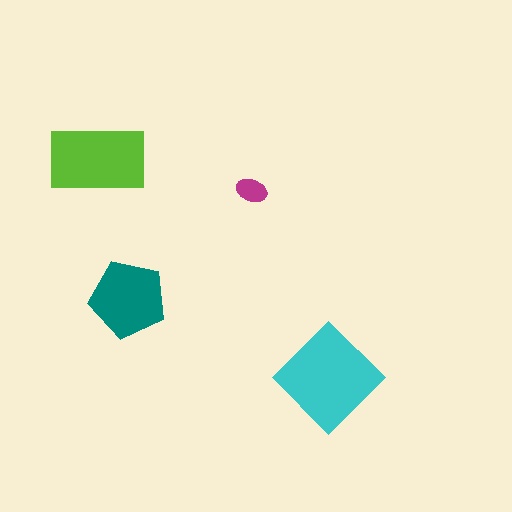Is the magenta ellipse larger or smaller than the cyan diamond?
Smaller.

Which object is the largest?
The cyan diamond.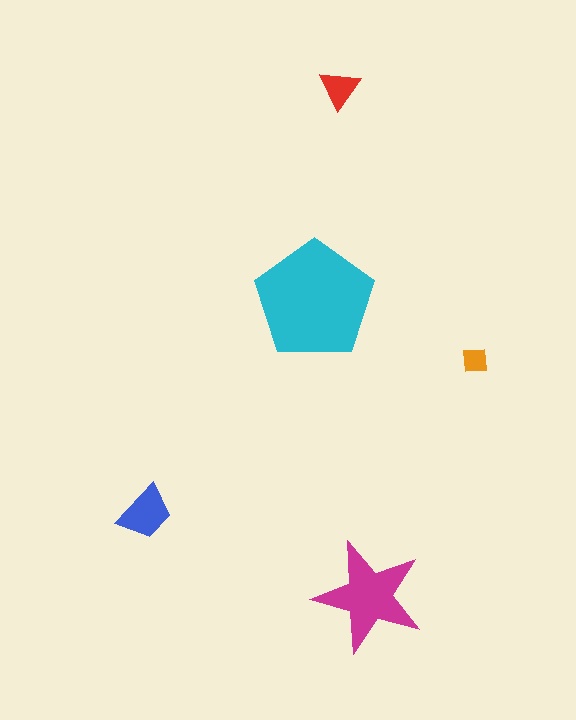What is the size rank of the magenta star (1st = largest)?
2nd.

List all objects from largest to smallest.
The cyan pentagon, the magenta star, the blue trapezoid, the red triangle, the orange square.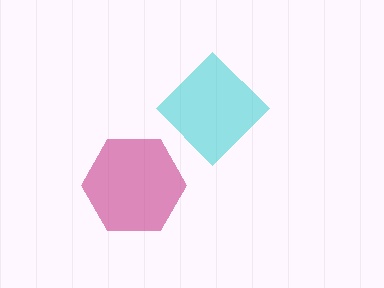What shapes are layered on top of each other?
The layered shapes are: a cyan diamond, a magenta hexagon.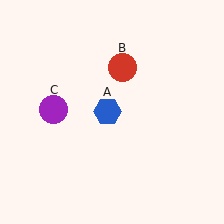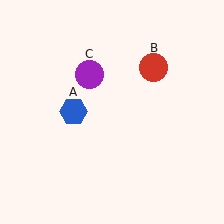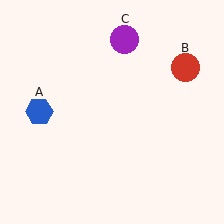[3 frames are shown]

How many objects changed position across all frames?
3 objects changed position: blue hexagon (object A), red circle (object B), purple circle (object C).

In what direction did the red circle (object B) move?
The red circle (object B) moved right.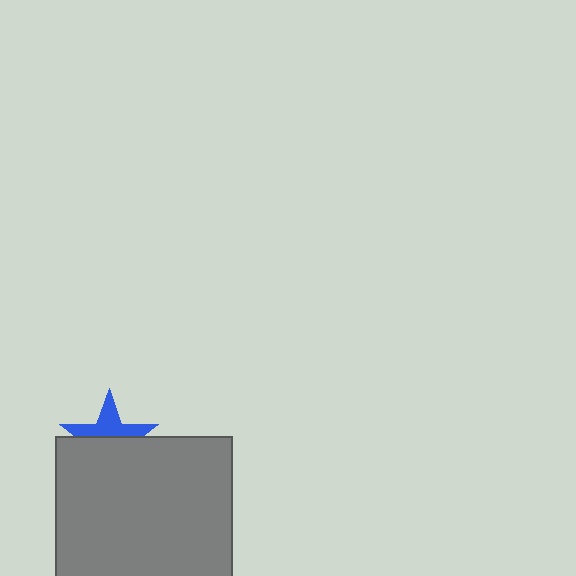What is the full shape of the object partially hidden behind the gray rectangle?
The partially hidden object is a blue star.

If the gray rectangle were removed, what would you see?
You would see the complete blue star.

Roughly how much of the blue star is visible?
A small part of it is visible (roughly 45%).